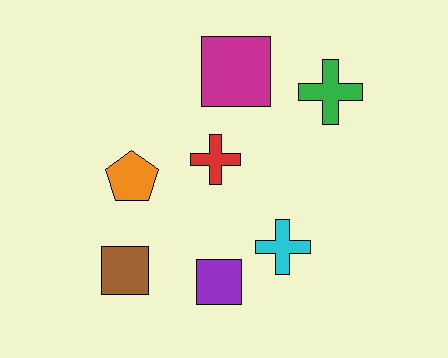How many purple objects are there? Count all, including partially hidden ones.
There is 1 purple object.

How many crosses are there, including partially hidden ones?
There are 3 crosses.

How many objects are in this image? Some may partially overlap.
There are 7 objects.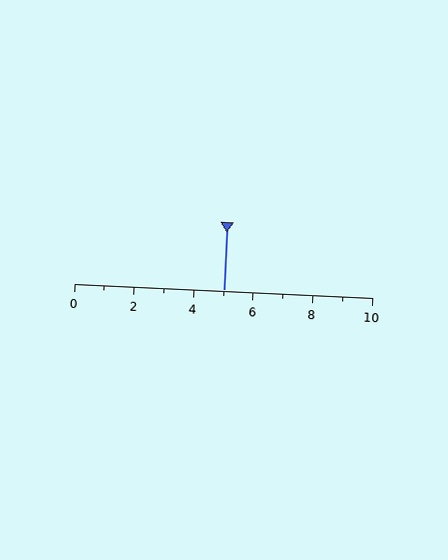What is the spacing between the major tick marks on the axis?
The major ticks are spaced 2 apart.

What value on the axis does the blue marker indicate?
The marker indicates approximately 5.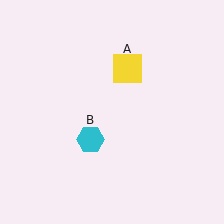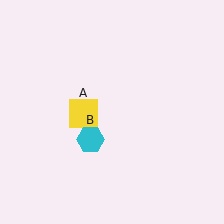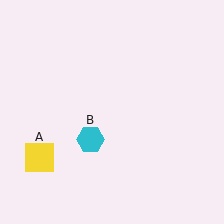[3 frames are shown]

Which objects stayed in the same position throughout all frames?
Cyan hexagon (object B) remained stationary.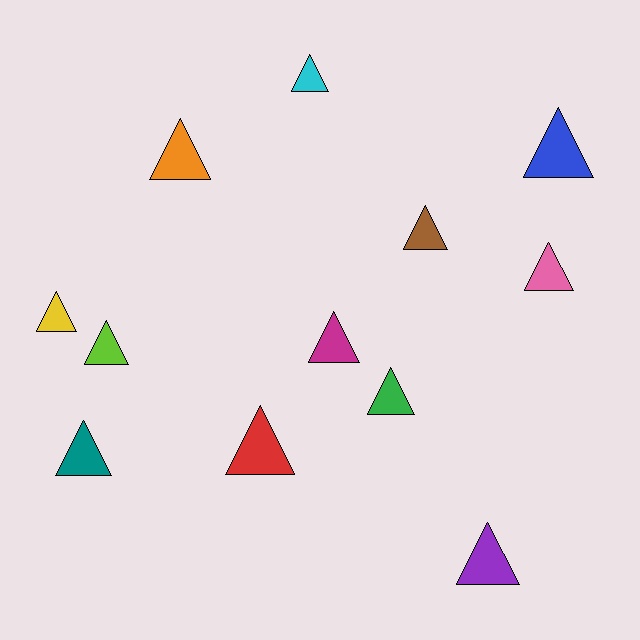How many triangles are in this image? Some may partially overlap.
There are 12 triangles.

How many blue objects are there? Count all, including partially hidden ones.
There is 1 blue object.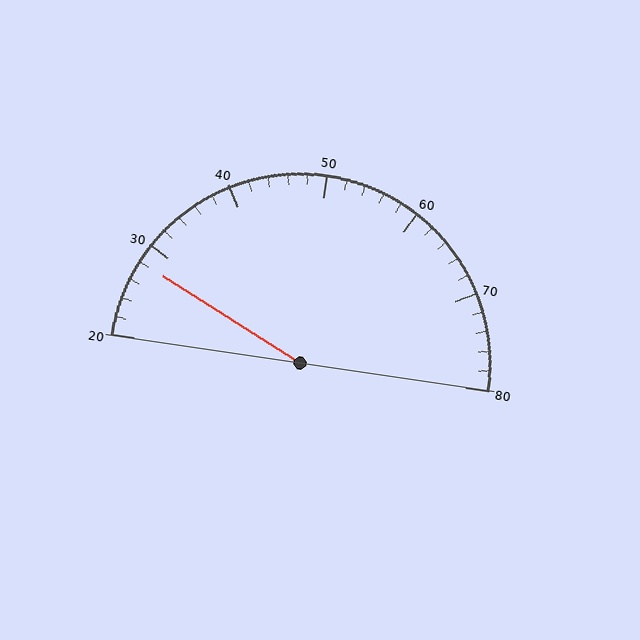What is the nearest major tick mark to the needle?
The nearest major tick mark is 30.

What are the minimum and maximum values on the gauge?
The gauge ranges from 20 to 80.